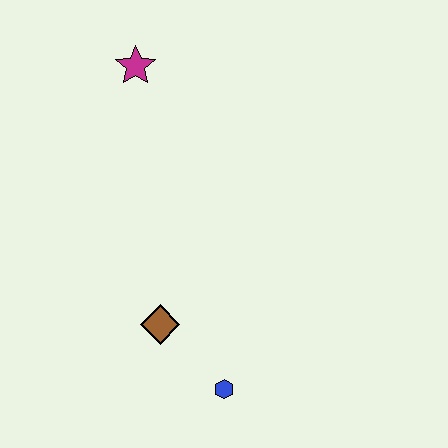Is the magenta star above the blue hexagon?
Yes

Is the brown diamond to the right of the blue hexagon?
No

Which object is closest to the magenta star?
The brown diamond is closest to the magenta star.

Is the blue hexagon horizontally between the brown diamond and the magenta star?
No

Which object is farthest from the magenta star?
The blue hexagon is farthest from the magenta star.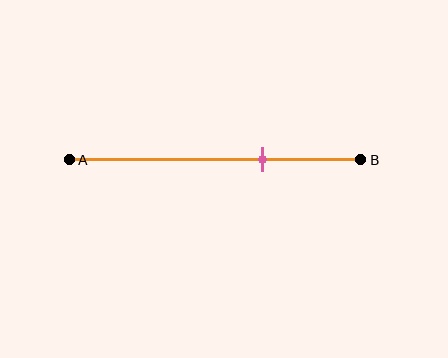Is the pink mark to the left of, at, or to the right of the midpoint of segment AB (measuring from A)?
The pink mark is to the right of the midpoint of segment AB.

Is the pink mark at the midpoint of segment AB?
No, the mark is at about 65% from A, not at the 50% midpoint.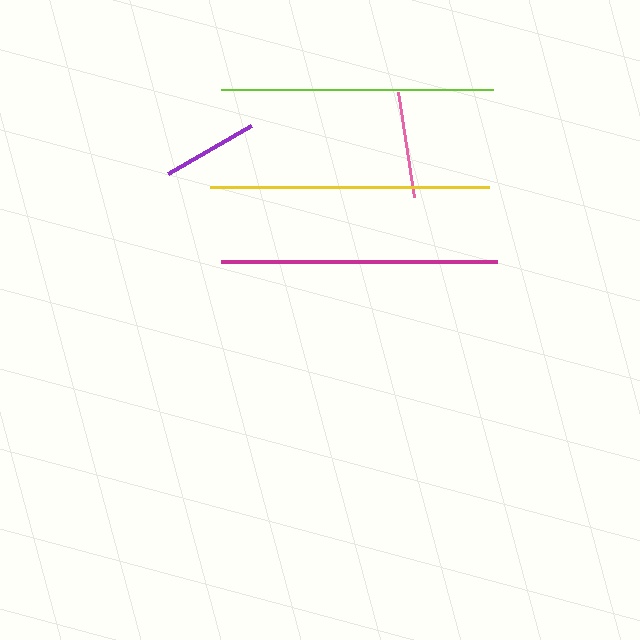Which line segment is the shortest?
The purple line is the shortest at approximately 96 pixels.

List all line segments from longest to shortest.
From longest to shortest: yellow, magenta, lime, pink, purple.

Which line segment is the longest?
The yellow line is the longest at approximately 279 pixels.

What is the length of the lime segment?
The lime segment is approximately 272 pixels long.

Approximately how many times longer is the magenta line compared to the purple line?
The magenta line is approximately 2.9 times the length of the purple line.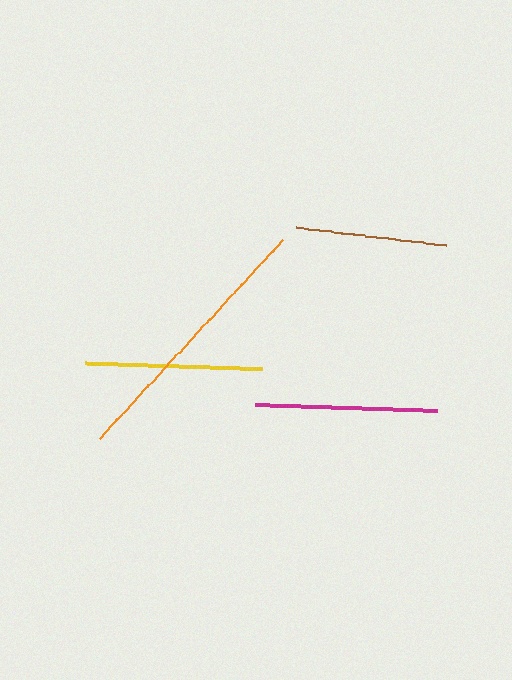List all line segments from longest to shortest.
From longest to shortest: orange, magenta, yellow, brown.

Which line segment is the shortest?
The brown line is the shortest at approximately 152 pixels.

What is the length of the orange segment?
The orange segment is approximately 271 pixels long.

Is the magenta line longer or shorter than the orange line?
The orange line is longer than the magenta line.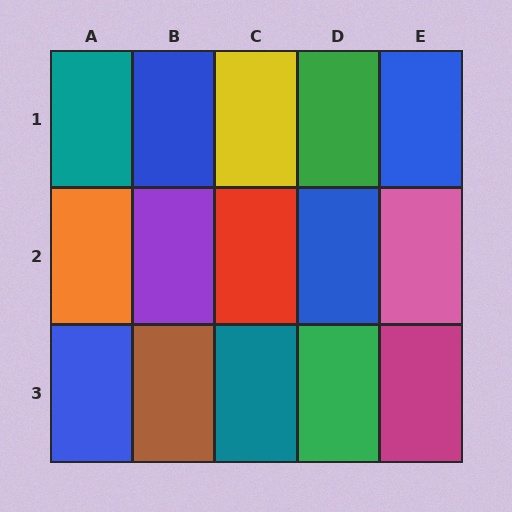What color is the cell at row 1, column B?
Blue.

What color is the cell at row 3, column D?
Green.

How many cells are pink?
1 cell is pink.